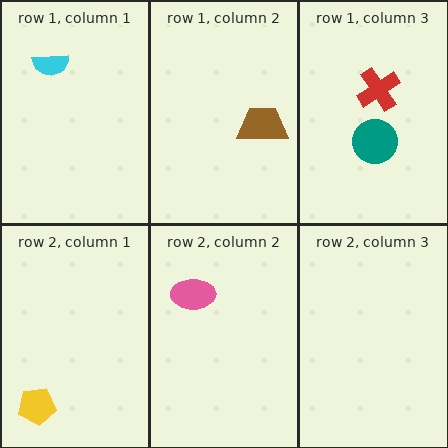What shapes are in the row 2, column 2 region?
The pink ellipse.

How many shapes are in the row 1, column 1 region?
1.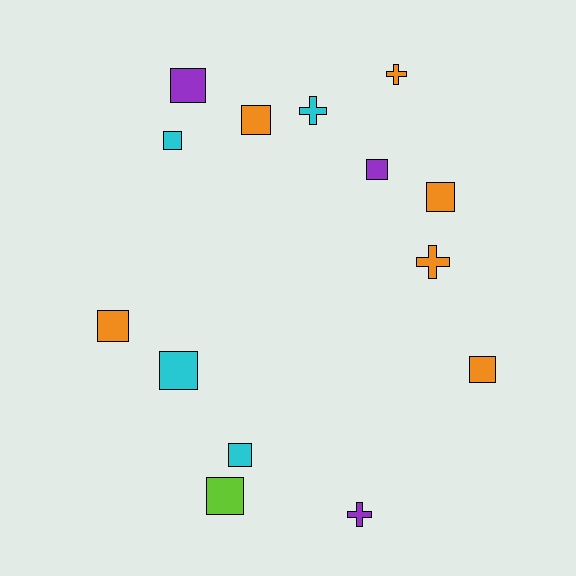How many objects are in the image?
There are 14 objects.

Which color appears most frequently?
Orange, with 6 objects.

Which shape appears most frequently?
Square, with 10 objects.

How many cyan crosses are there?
There is 1 cyan cross.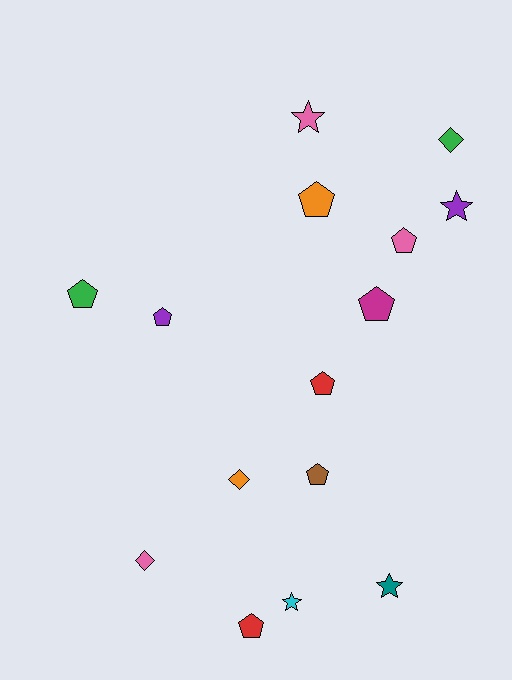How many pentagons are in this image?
There are 8 pentagons.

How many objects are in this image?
There are 15 objects.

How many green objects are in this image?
There are 2 green objects.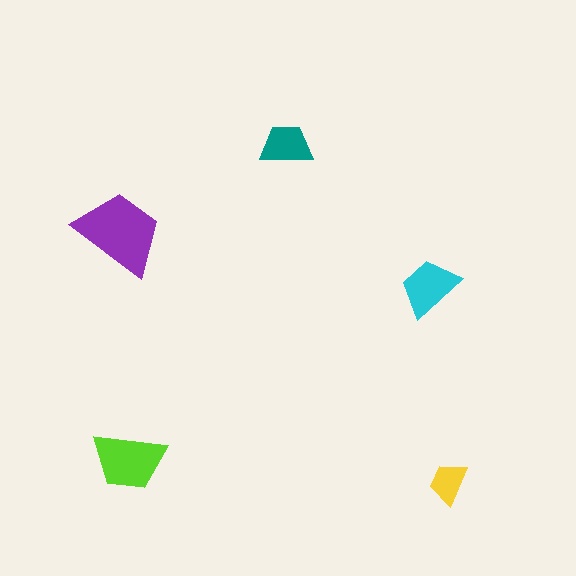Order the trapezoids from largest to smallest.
the purple one, the lime one, the cyan one, the teal one, the yellow one.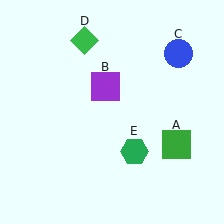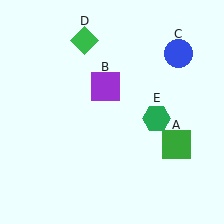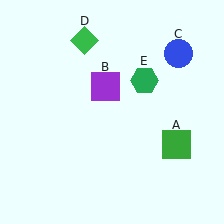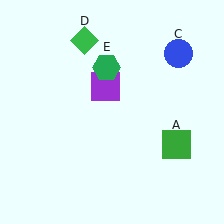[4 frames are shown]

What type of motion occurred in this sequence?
The green hexagon (object E) rotated counterclockwise around the center of the scene.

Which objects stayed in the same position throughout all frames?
Green square (object A) and purple square (object B) and blue circle (object C) and green diamond (object D) remained stationary.